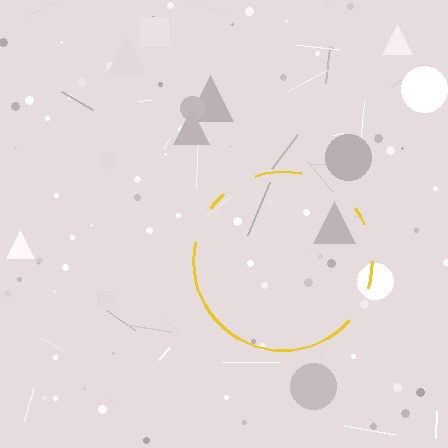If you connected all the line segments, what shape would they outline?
They would outline a circle.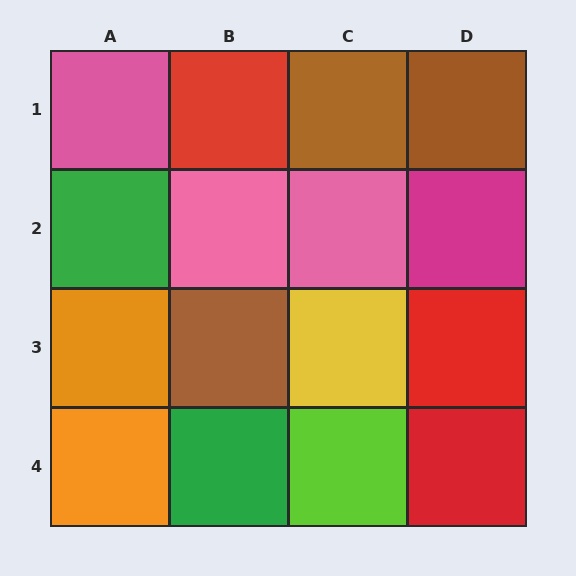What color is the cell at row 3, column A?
Orange.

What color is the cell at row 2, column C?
Pink.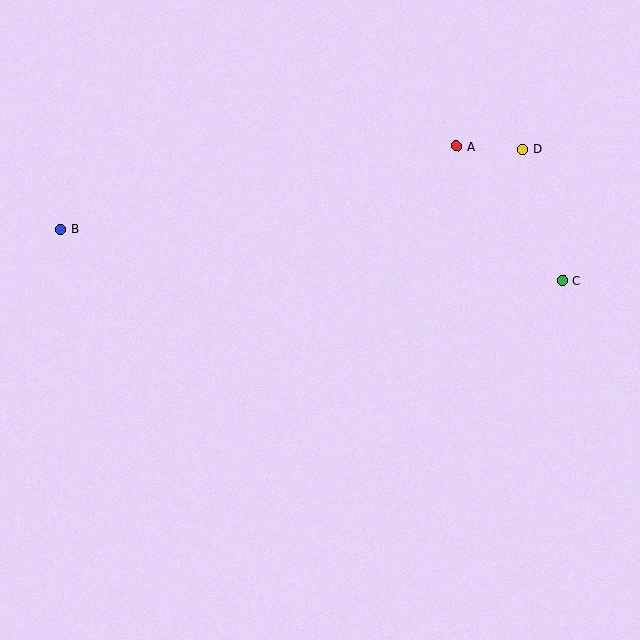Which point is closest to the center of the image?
Point A at (457, 146) is closest to the center.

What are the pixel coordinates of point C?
Point C is at (563, 280).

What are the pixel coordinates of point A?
Point A is at (457, 146).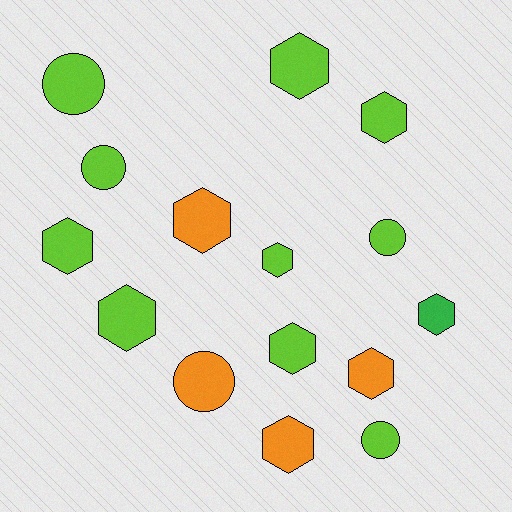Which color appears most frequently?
Lime, with 10 objects.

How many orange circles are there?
There is 1 orange circle.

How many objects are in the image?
There are 15 objects.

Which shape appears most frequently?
Hexagon, with 10 objects.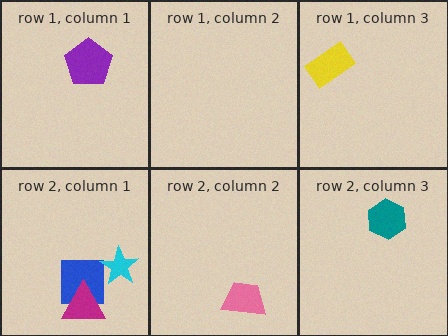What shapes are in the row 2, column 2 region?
The pink trapezoid.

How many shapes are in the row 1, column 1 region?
1.